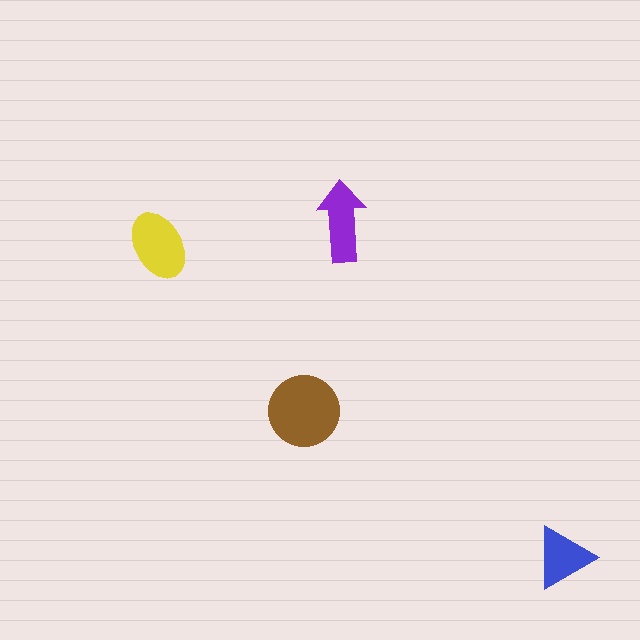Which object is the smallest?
The blue triangle.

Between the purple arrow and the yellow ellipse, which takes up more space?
The yellow ellipse.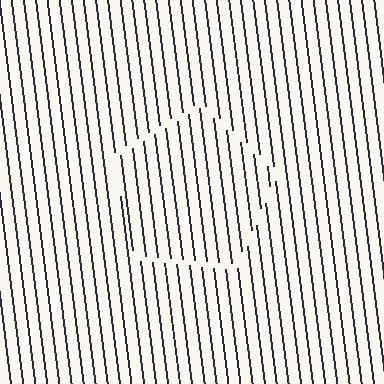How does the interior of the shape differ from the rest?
The interior of the shape contains the same grating, shifted by half a period — the contour is defined by the phase discontinuity where line-ends from the inner and outer gratings abut.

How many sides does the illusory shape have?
5 sides — the line-ends trace a pentagon.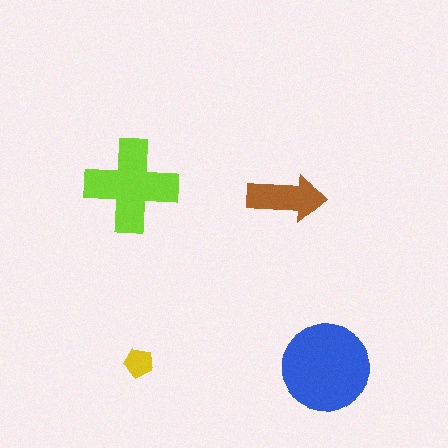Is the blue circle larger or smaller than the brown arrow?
Larger.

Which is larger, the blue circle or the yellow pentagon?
The blue circle.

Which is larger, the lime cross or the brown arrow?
The lime cross.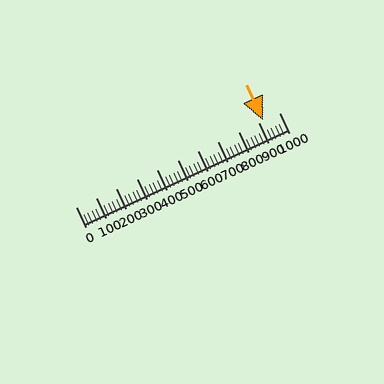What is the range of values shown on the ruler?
The ruler shows values from 0 to 1000.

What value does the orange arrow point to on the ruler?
The orange arrow points to approximately 920.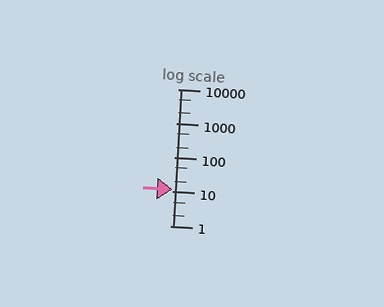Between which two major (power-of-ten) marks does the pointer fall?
The pointer is between 10 and 100.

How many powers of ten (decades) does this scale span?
The scale spans 4 decades, from 1 to 10000.